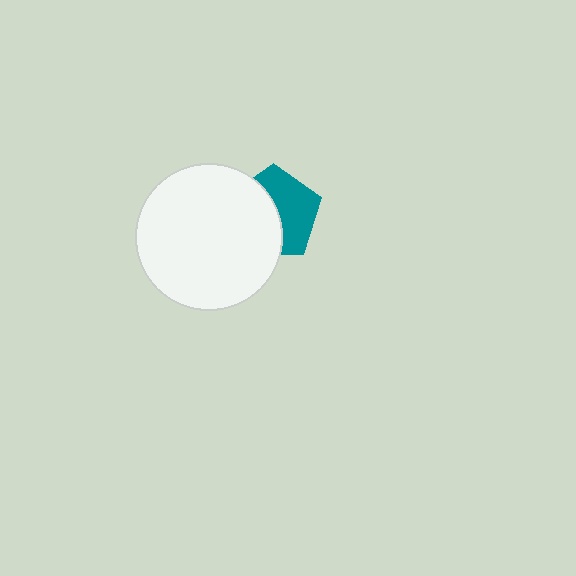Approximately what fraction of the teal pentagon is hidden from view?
Roughly 51% of the teal pentagon is hidden behind the white circle.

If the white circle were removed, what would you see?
You would see the complete teal pentagon.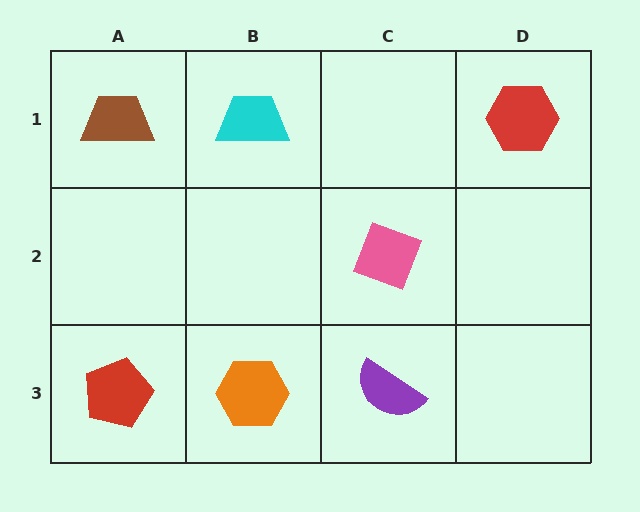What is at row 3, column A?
A red pentagon.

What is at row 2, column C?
A pink diamond.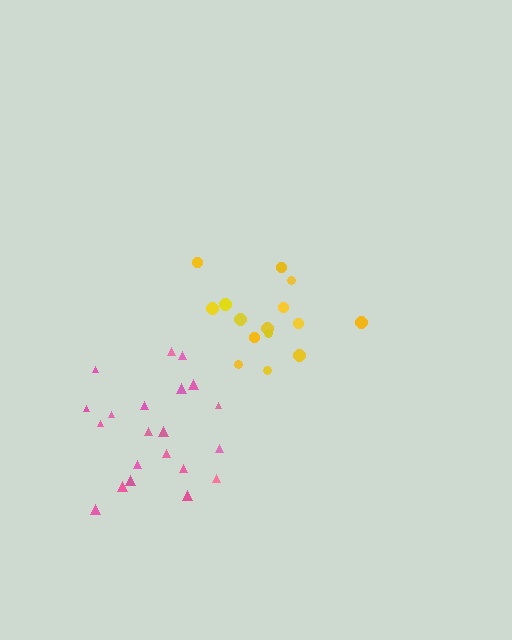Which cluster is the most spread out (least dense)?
Yellow.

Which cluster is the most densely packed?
Pink.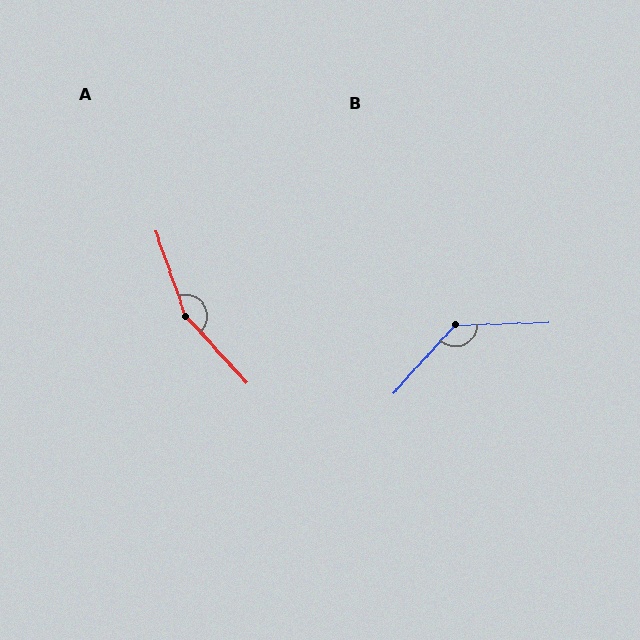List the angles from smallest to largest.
B (134°), A (157°).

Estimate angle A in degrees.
Approximately 157 degrees.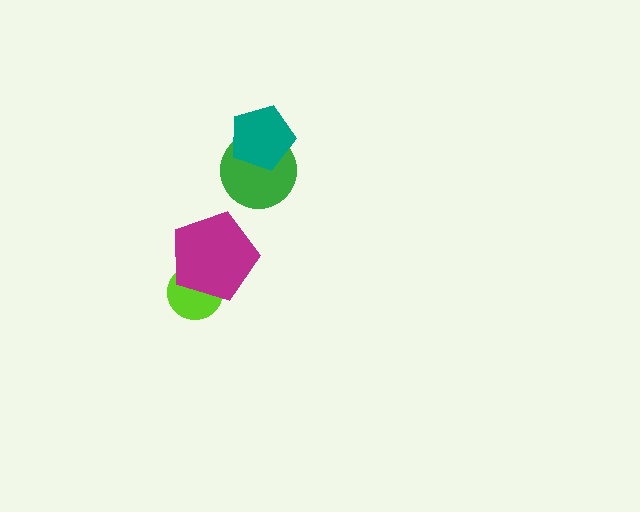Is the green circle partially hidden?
Yes, it is partially covered by another shape.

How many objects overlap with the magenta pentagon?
1 object overlaps with the magenta pentagon.